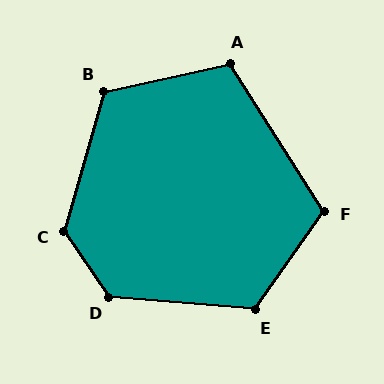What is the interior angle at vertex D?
Approximately 129 degrees (obtuse).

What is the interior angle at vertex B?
Approximately 118 degrees (obtuse).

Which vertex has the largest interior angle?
C, at approximately 130 degrees.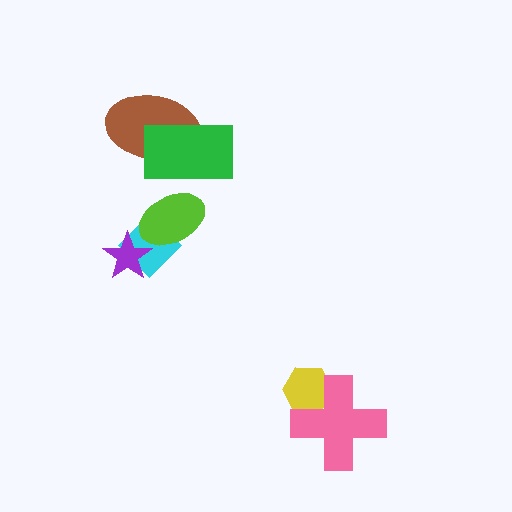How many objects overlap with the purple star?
1 object overlaps with the purple star.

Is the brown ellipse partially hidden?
Yes, it is partially covered by another shape.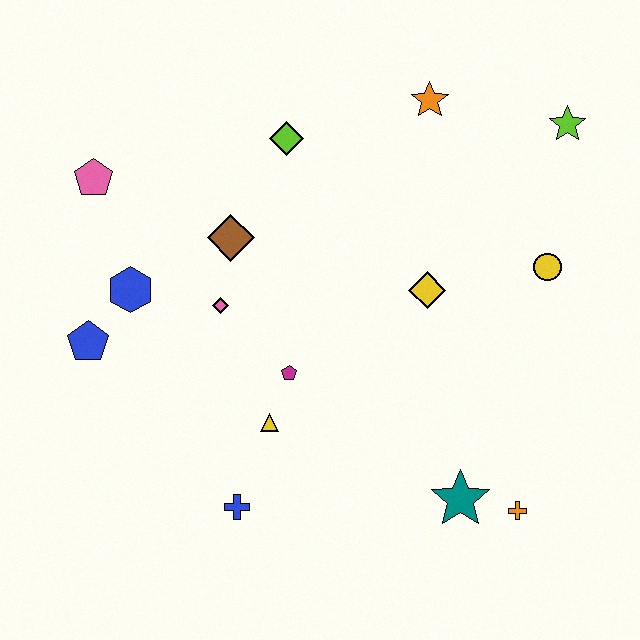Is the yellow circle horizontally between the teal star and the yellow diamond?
No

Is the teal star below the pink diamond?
Yes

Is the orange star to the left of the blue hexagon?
No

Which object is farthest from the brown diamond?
The orange cross is farthest from the brown diamond.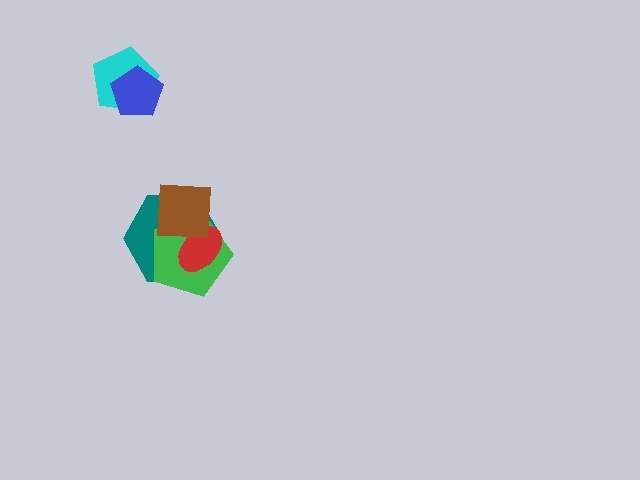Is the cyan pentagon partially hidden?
Yes, it is partially covered by another shape.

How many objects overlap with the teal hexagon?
3 objects overlap with the teal hexagon.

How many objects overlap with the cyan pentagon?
1 object overlaps with the cyan pentagon.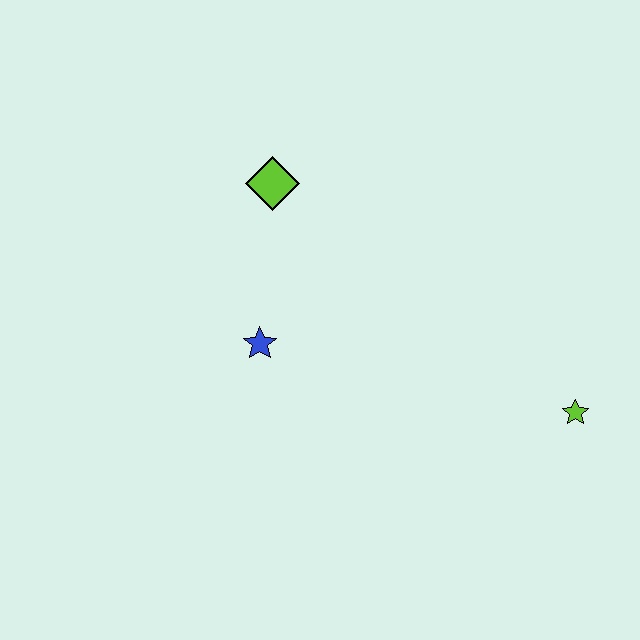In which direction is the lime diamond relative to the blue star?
The lime diamond is above the blue star.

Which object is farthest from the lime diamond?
The lime star is farthest from the lime diamond.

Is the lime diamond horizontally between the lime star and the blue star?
Yes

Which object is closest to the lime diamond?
The blue star is closest to the lime diamond.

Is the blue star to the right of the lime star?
No